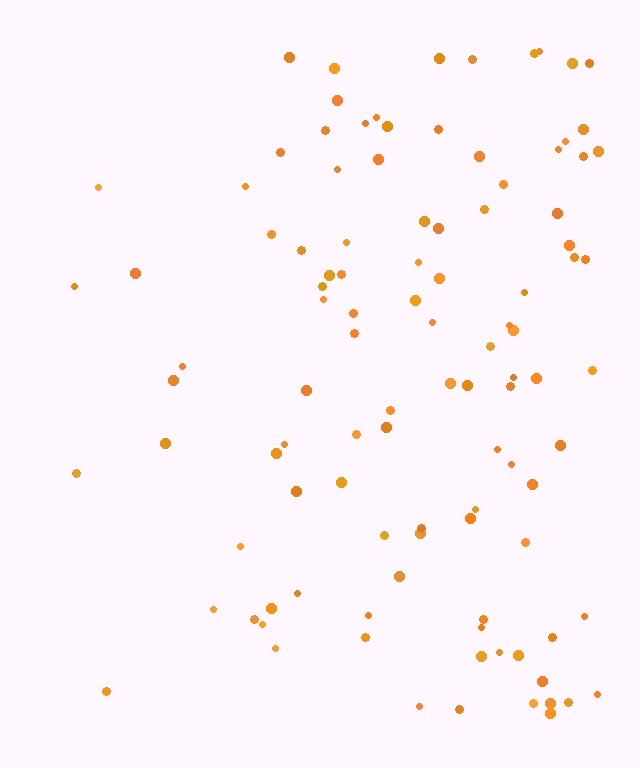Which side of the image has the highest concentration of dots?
The right.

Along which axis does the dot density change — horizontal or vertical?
Horizontal.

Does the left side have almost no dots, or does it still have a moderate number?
Still a moderate number, just noticeably fewer than the right.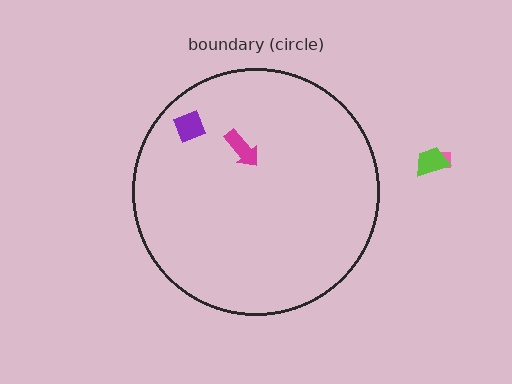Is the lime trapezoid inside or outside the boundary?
Outside.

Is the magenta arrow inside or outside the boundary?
Inside.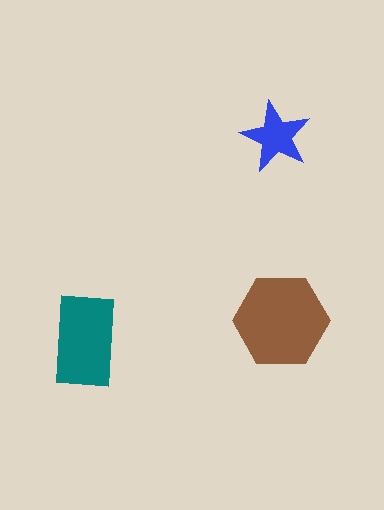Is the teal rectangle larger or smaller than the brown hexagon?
Smaller.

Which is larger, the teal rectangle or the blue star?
The teal rectangle.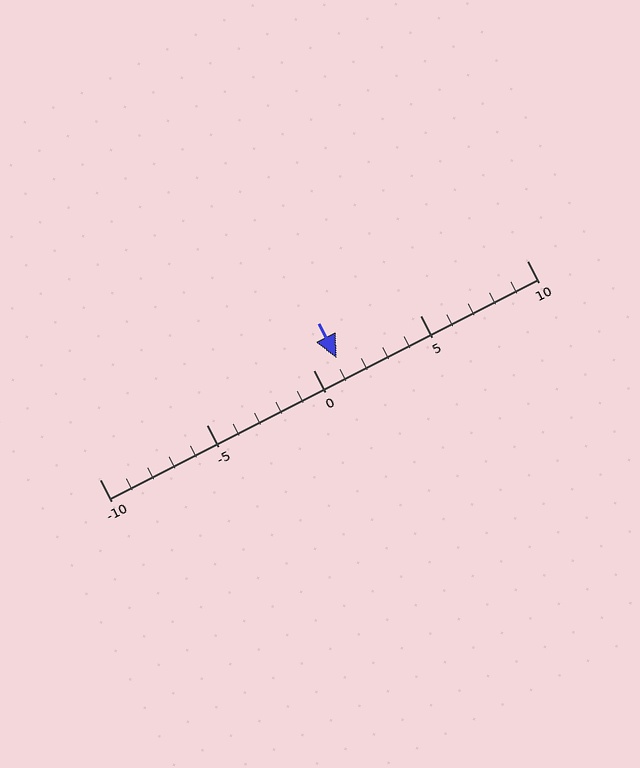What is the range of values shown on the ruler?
The ruler shows values from -10 to 10.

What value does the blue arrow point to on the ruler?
The blue arrow points to approximately 1.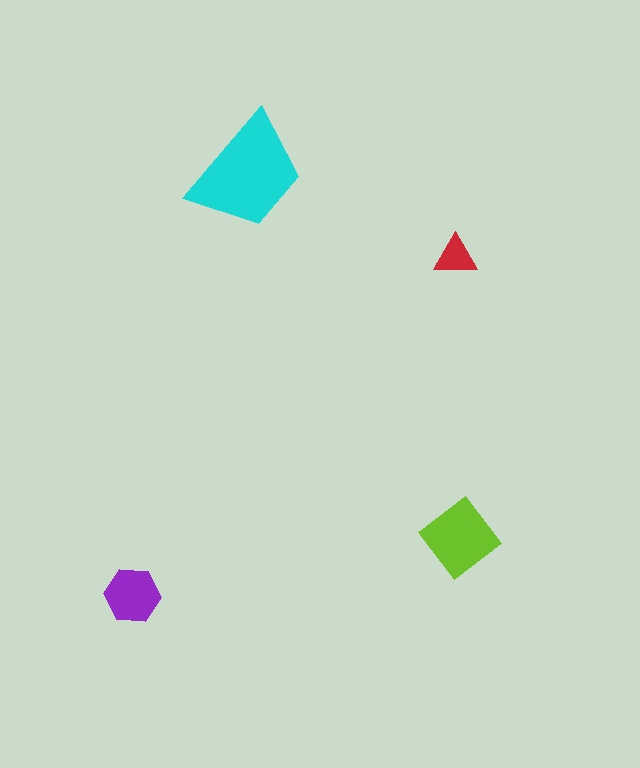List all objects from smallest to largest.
The red triangle, the purple hexagon, the lime diamond, the cyan trapezoid.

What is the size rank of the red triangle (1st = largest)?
4th.